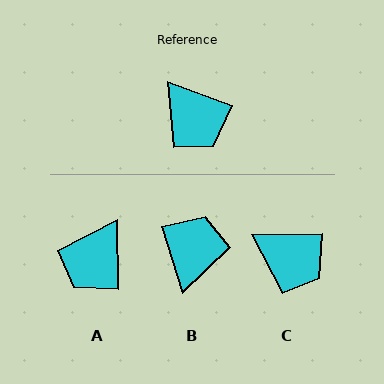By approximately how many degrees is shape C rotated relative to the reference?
Approximately 22 degrees counter-clockwise.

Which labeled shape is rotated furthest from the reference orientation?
B, about 128 degrees away.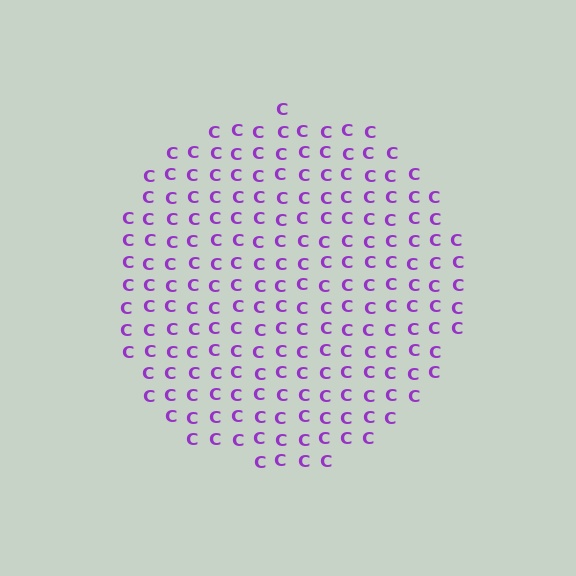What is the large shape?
The large shape is a circle.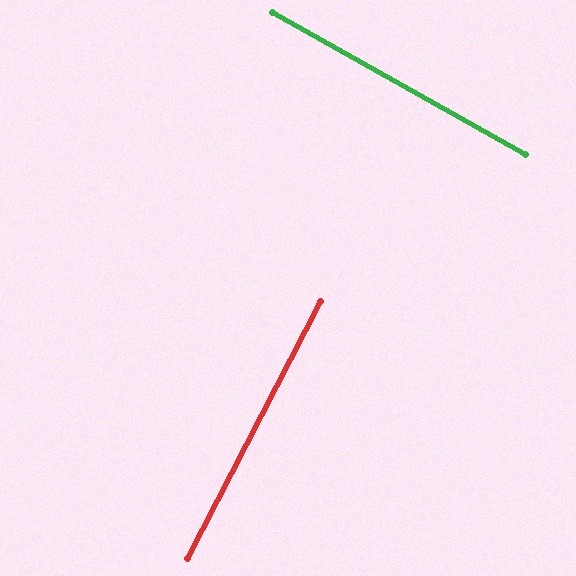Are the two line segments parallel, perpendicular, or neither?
Perpendicular — they meet at approximately 88°.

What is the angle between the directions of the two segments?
Approximately 88 degrees.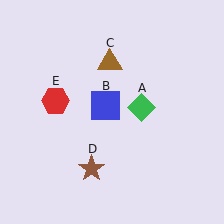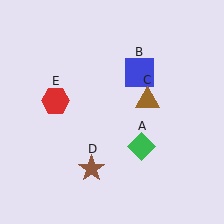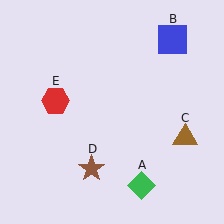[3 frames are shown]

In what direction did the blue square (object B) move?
The blue square (object B) moved up and to the right.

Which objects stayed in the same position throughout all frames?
Brown star (object D) and red hexagon (object E) remained stationary.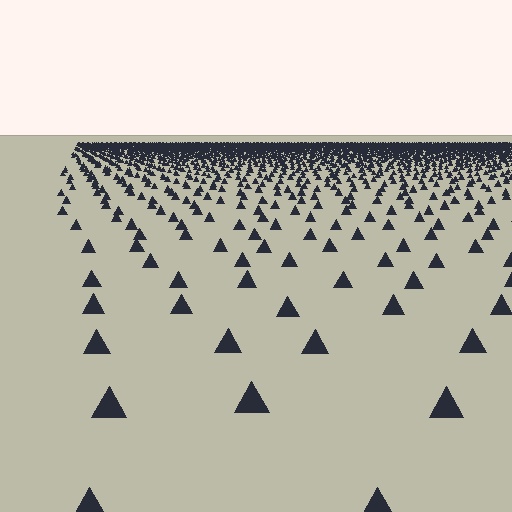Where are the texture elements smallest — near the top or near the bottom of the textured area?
Near the top.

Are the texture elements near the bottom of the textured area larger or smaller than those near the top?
Larger. Near the bottom, elements are closer to the viewer and appear at a bigger on-screen size.